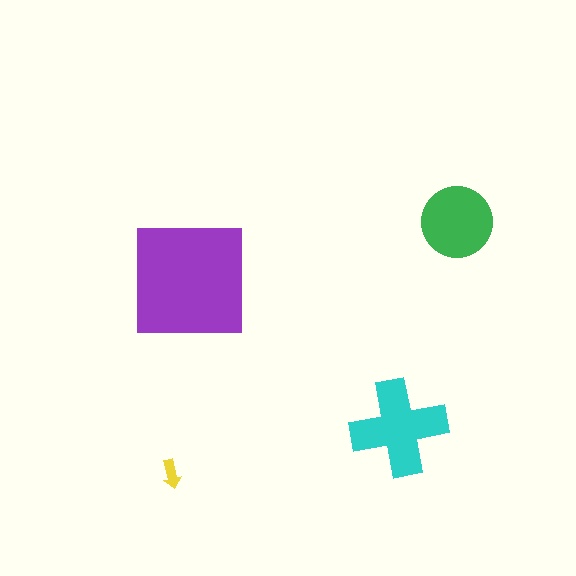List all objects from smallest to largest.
The yellow arrow, the green circle, the cyan cross, the purple square.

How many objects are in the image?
There are 4 objects in the image.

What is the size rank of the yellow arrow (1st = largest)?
4th.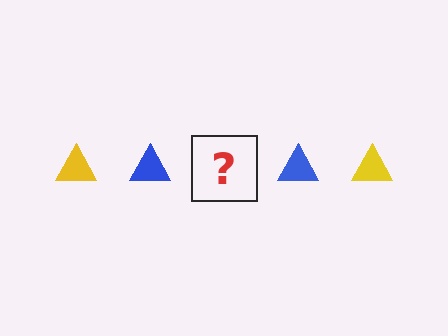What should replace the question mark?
The question mark should be replaced with a yellow triangle.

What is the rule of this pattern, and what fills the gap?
The rule is that the pattern cycles through yellow, blue triangles. The gap should be filled with a yellow triangle.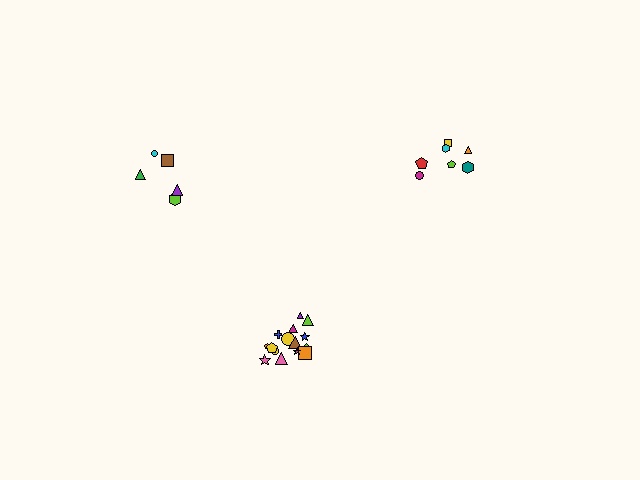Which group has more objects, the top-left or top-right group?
The top-right group.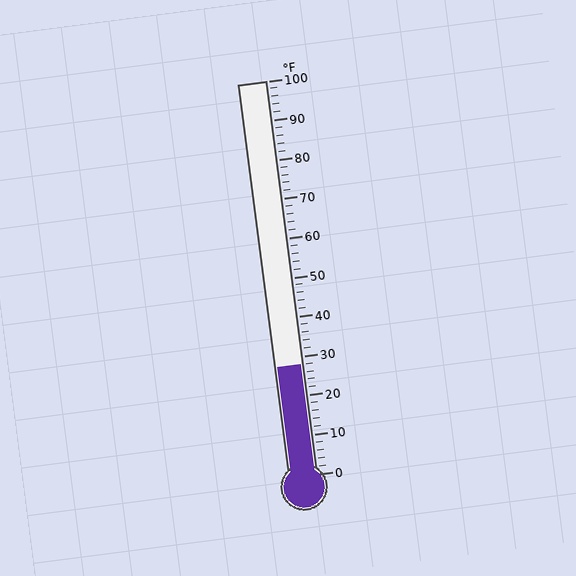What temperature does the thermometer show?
The thermometer shows approximately 28°F.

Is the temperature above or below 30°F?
The temperature is below 30°F.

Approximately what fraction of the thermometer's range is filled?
The thermometer is filled to approximately 30% of its range.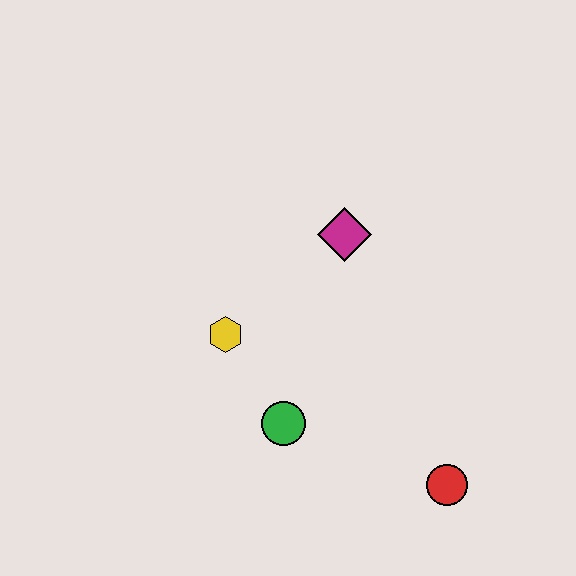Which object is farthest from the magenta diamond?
The red circle is farthest from the magenta diamond.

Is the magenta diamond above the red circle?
Yes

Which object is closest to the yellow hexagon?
The green circle is closest to the yellow hexagon.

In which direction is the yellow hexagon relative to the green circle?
The yellow hexagon is above the green circle.